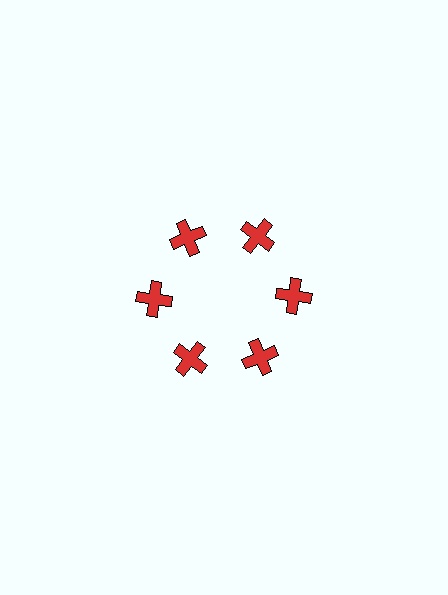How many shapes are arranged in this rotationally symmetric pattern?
There are 6 shapes, arranged in 6 groups of 1.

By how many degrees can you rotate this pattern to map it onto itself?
The pattern maps onto itself every 60 degrees of rotation.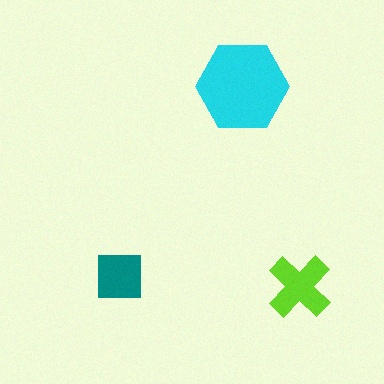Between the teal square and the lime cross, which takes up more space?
The lime cross.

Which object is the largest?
The cyan hexagon.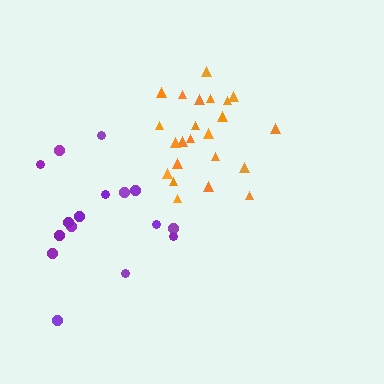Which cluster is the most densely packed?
Orange.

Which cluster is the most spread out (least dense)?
Purple.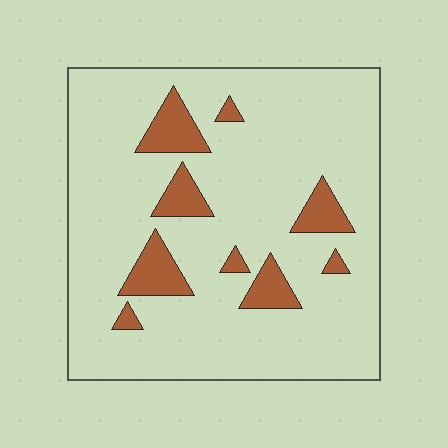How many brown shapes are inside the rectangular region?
9.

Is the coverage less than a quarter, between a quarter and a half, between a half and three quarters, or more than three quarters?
Less than a quarter.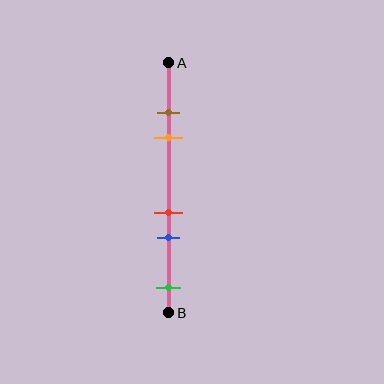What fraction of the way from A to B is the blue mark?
The blue mark is approximately 70% (0.7) of the way from A to B.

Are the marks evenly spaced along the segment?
No, the marks are not evenly spaced.